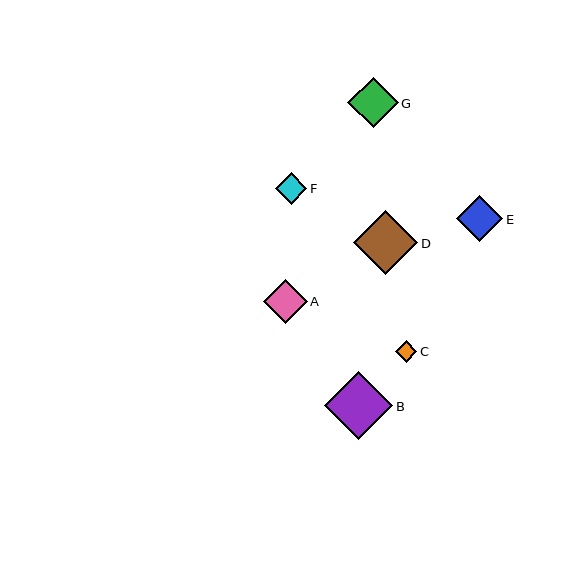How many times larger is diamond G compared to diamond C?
Diamond G is approximately 2.3 times the size of diamond C.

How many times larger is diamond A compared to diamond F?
Diamond A is approximately 1.4 times the size of diamond F.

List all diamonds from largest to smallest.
From largest to smallest: B, D, G, E, A, F, C.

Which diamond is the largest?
Diamond B is the largest with a size of approximately 68 pixels.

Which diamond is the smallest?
Diamond C is the smallest with a size of approximately 21 pixels.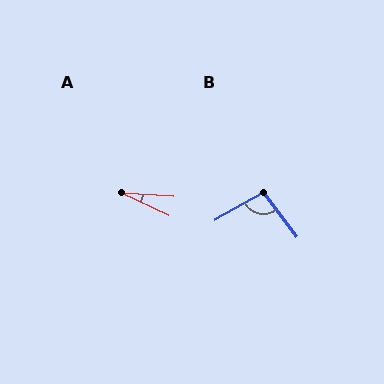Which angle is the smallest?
A, at approximately 21 degrees.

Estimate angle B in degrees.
Approximately 98 degrees.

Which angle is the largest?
B, at approximately 98 degrees.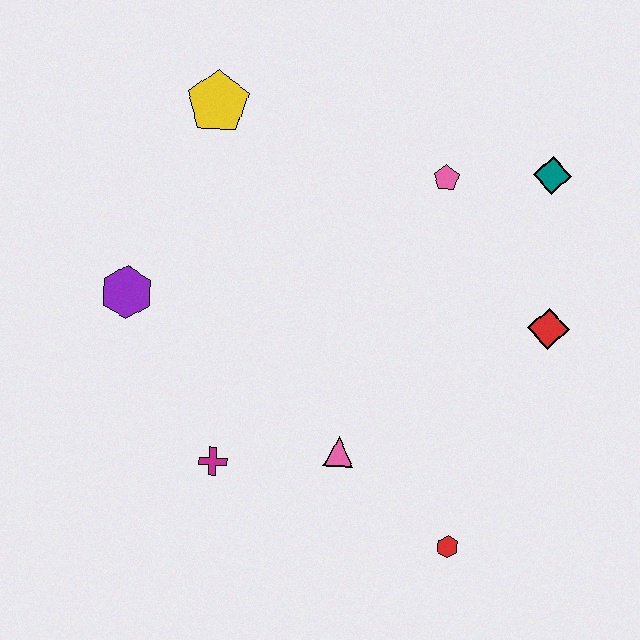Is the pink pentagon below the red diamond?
No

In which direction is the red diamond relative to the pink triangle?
The red diamond is to the right of the pink triangle.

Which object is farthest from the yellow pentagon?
The red hexagon is farthest from the yellow pentagon.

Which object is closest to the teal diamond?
The pink pentagon is closest to the teal diamond.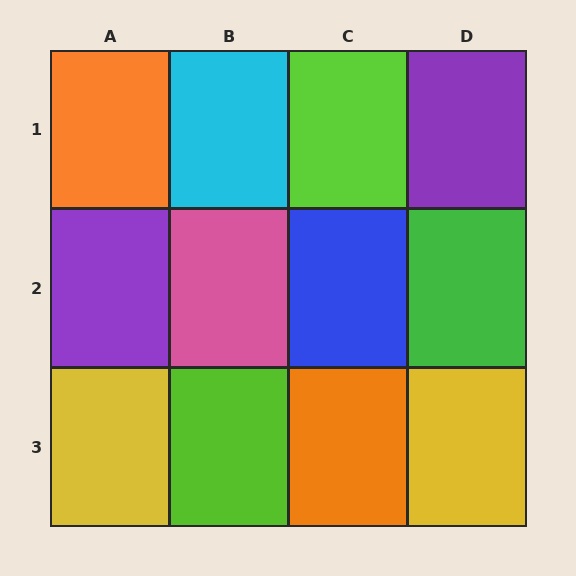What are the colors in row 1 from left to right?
Orange, cyan, lime, purple.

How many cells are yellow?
2 cells are yellow.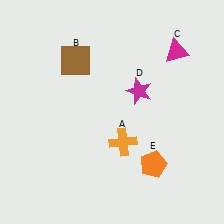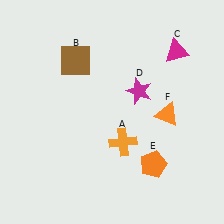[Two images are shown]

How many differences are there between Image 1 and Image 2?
There is 1 difference between the two images.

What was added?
An orange triangle (F) was added in Image 2.